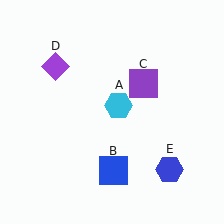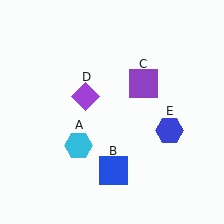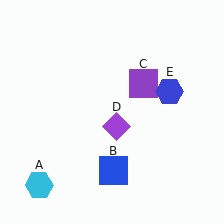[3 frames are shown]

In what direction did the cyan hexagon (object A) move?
The cyan hexagon (object A) moved down and to the left.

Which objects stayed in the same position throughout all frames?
Blue square (object B) and purple square (object C) remained stationary.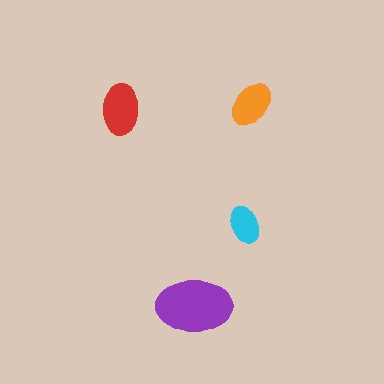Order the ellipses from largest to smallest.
the purple one, the red one, the orange one, the cyan one.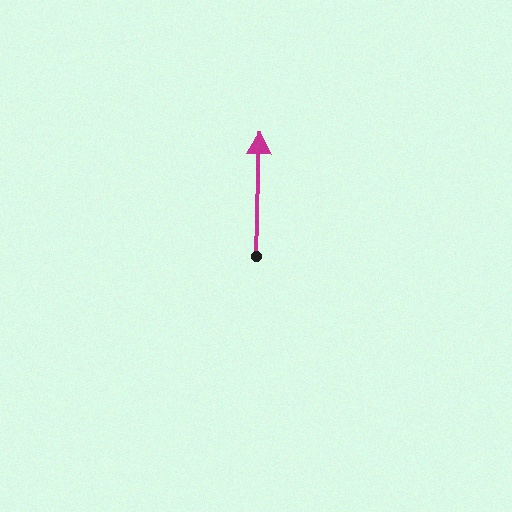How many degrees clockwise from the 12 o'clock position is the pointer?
Approximately 1 degrees.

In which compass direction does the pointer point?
North.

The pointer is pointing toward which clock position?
Roughly 12 o'clock.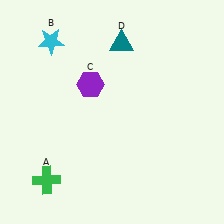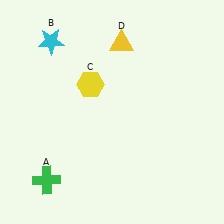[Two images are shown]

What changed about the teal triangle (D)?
In Image 1, D is teal. In Image 2, it changed to yellow.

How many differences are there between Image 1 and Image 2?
There are 2 differences between the two images.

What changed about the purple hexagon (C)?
In Image 1, C is purple. In Image 2, it changed to yellow.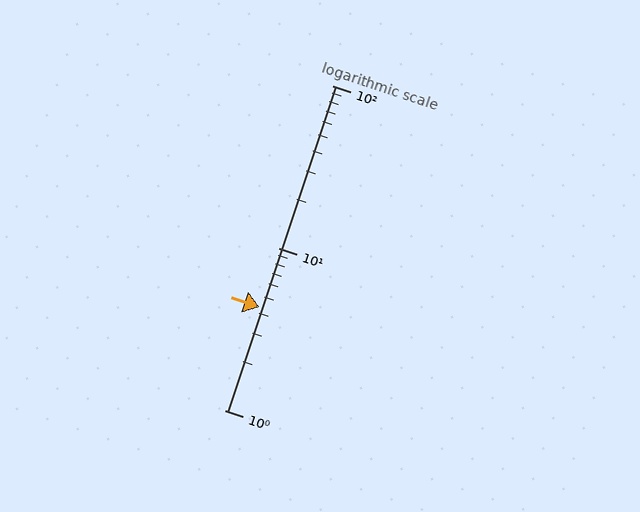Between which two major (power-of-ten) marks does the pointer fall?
The pointer is between 1 and 10.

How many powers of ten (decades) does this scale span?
The scale spans 2 decades, from 1 to 100.